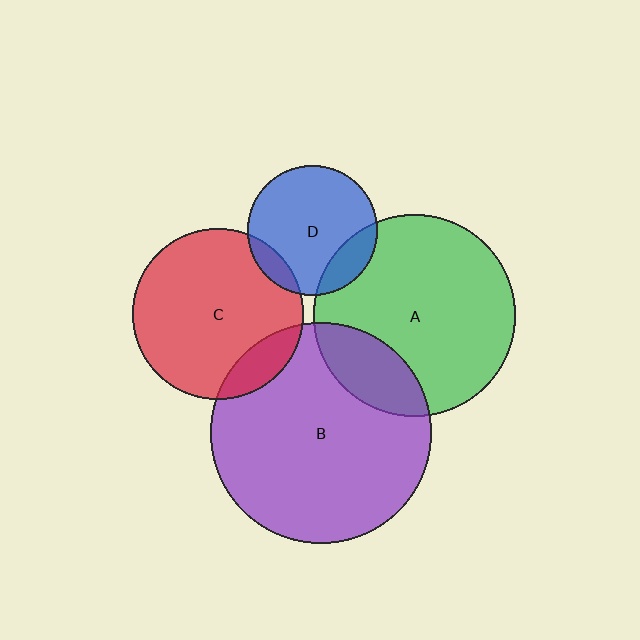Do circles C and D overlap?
Yes.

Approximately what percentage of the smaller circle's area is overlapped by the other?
Approximately 10%.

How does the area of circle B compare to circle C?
Approximately 1.7 times.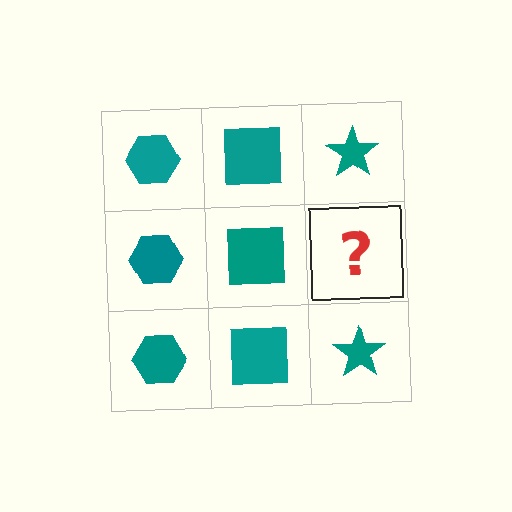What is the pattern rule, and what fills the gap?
The rule is that each column has a consistent shape. The gap should be filled with a teal star.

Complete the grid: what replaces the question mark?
The question mark should be replaced with a teal star.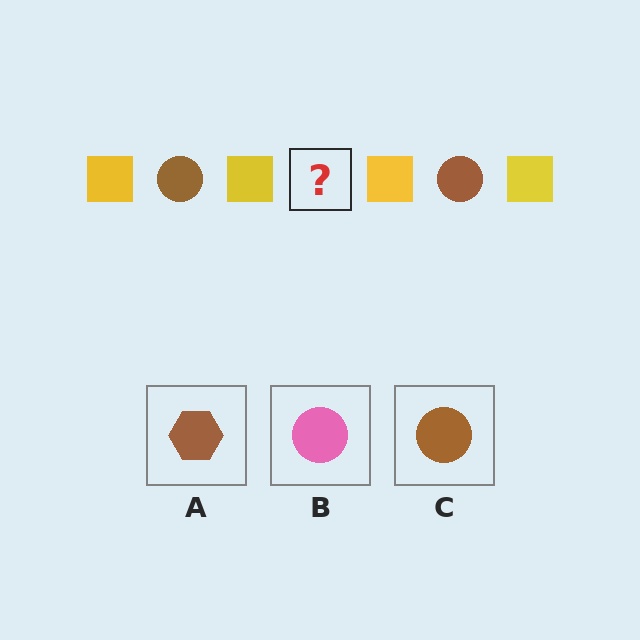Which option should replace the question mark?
Option C.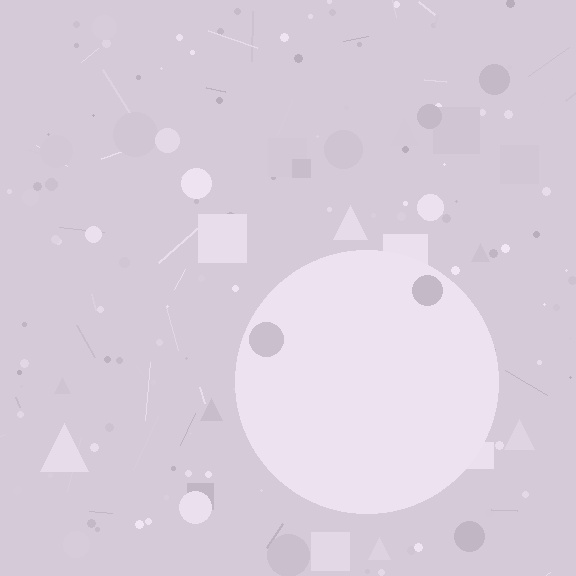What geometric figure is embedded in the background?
A circle is embedded in the background.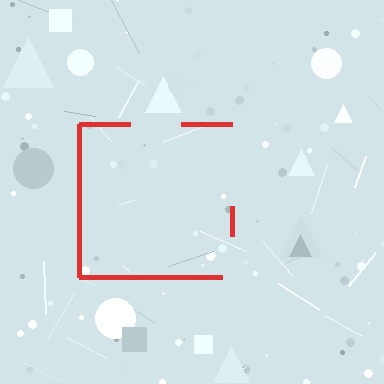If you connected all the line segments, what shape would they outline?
They would outline a square.